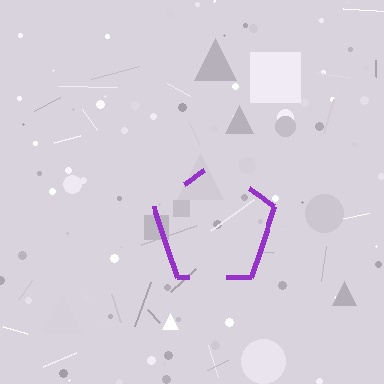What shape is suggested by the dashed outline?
The dashed outline suggests a pentagon.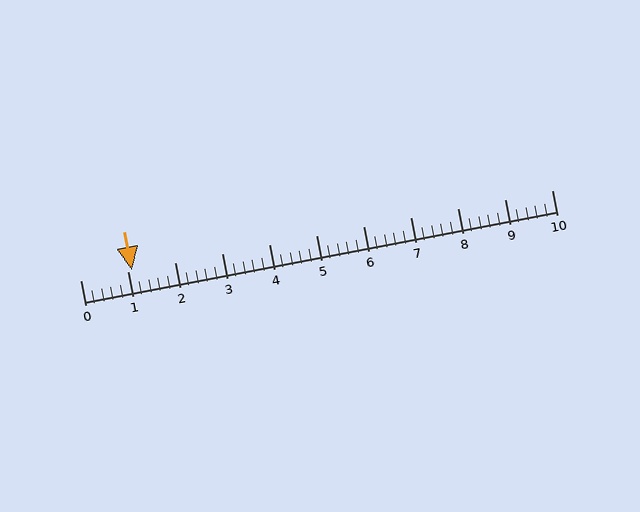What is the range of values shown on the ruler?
The ruler shows values from 0 to 10.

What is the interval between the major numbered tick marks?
The major tick marks are spaced 1 units apart.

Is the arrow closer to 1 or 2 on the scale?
The arrow is closer to 1.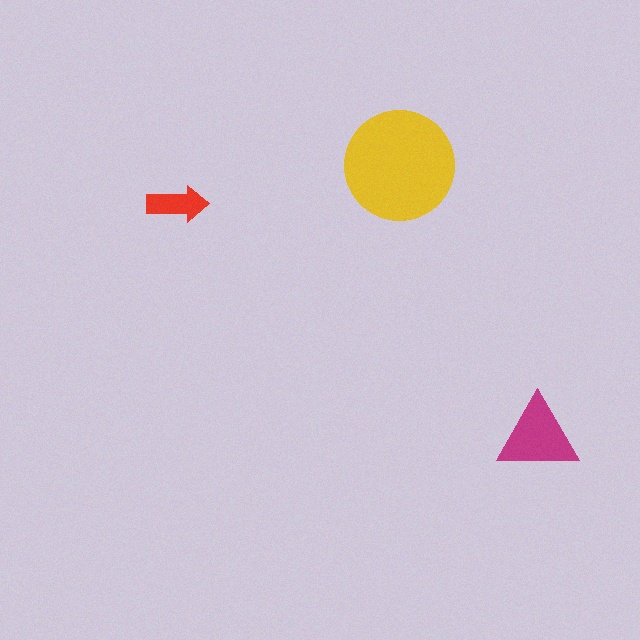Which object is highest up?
The yellow circle is topmost.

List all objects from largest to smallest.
The yellow circle, the magenta triangle, the red arrow.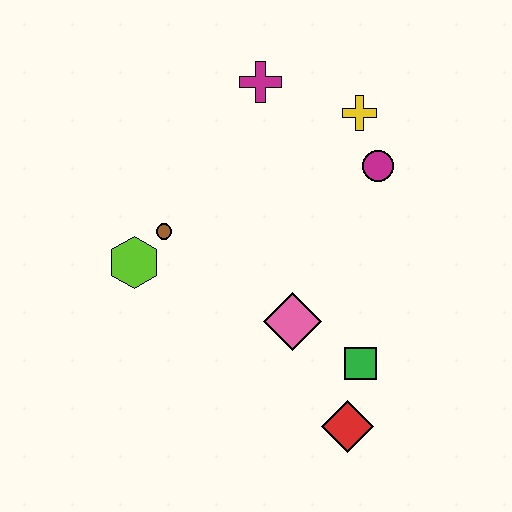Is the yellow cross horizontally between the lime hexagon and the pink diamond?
No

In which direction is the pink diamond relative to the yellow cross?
The pink diamond is below the yellow cross.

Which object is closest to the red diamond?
The green square is closest to the red diamond.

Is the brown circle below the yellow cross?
Yes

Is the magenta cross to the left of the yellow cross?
Yes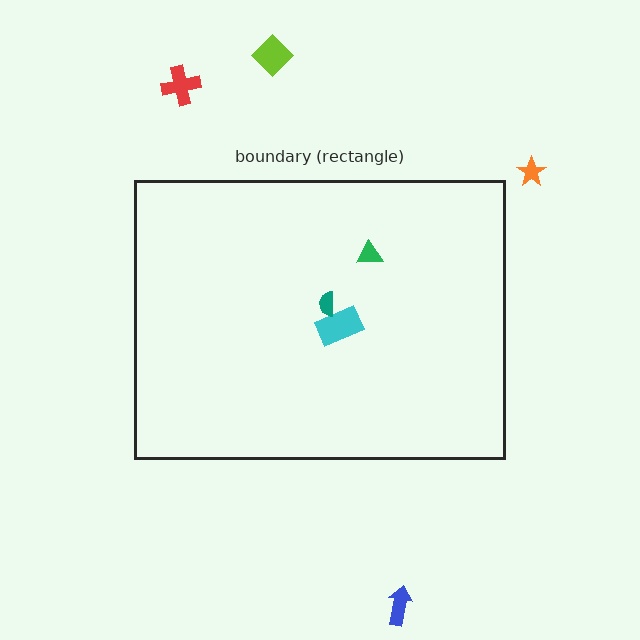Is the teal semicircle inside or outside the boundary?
Inside.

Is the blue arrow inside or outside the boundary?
Outside.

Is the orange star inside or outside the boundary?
Outside.